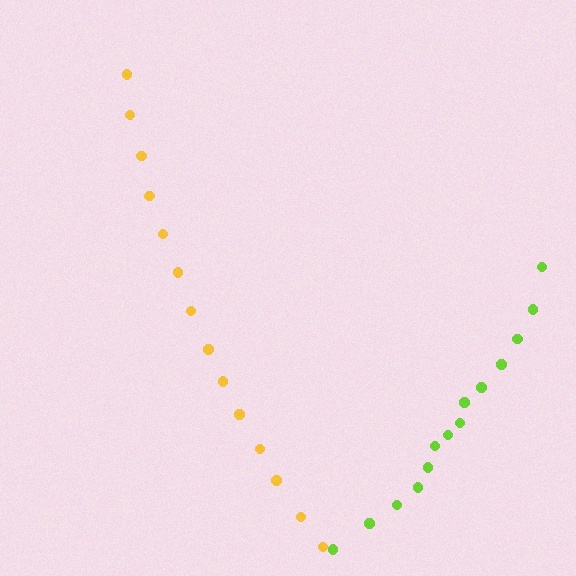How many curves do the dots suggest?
There are 2 distinct paths.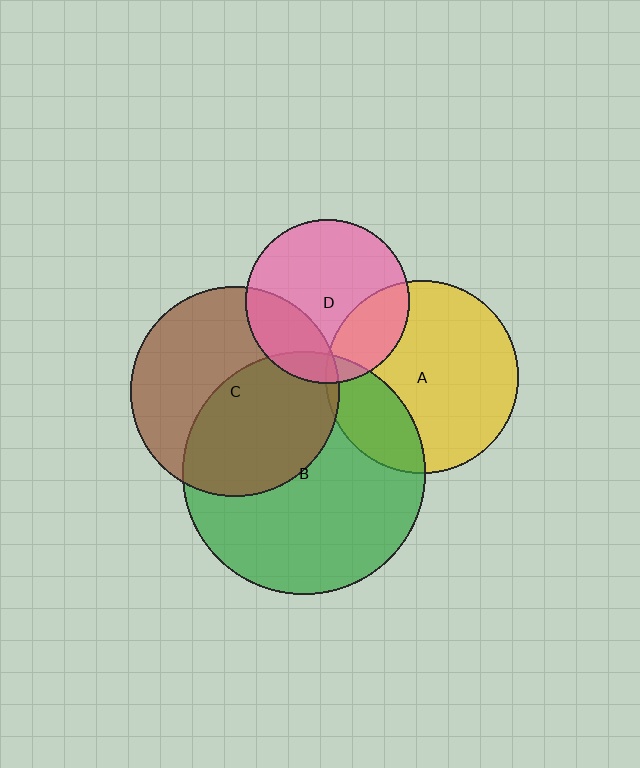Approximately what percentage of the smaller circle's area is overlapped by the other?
Approximately 25%.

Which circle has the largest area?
Circle B (green).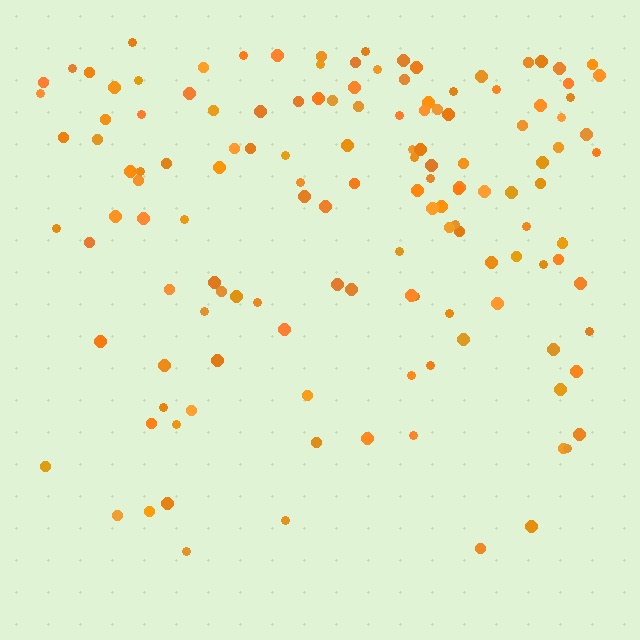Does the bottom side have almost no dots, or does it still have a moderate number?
Still a moderate number, just noticeably fewer than the top.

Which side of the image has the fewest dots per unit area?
The bottom.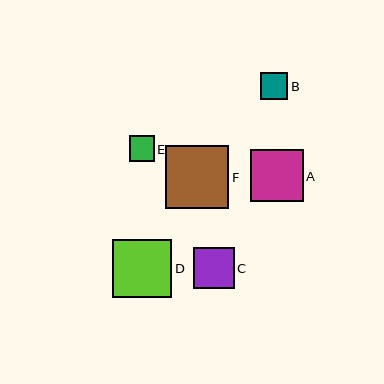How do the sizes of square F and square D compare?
Square F and square D are approximately the same size.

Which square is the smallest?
Square E is the smallest with a size of approximately 25 pixels.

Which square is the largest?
Square F is the largest with a size of approximately 63 pixels.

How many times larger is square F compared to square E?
Square F is approximately 2.5 times the size of square E.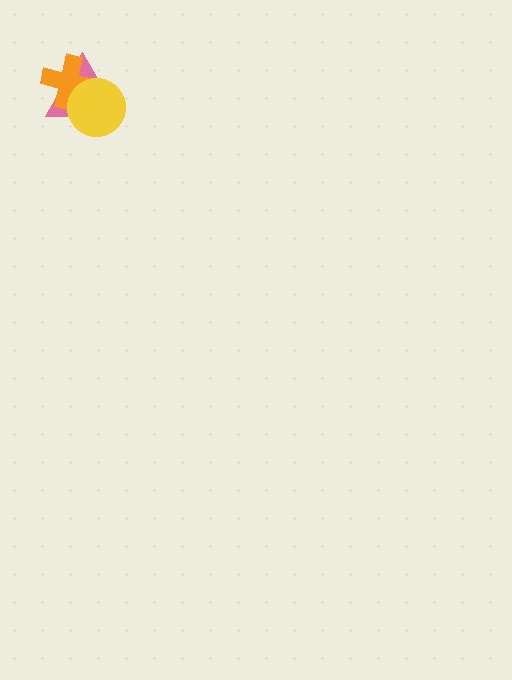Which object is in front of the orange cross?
The yellow circle is in front of the orange cross.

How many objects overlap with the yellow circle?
2 objects overlap with the yellow circle.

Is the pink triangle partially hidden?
Yes, it is partially covered by another shape.